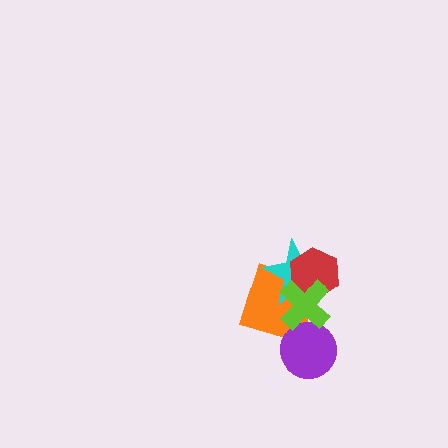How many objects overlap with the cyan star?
3 objects overlap with the cyan star.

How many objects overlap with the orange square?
3 objects overlap with the orange square.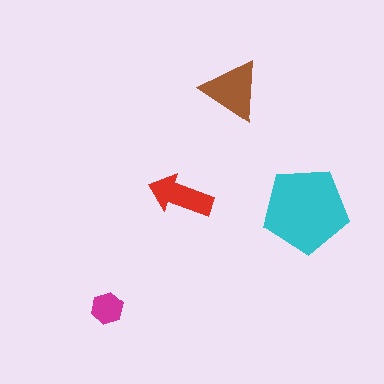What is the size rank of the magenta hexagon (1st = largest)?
4th.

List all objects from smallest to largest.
The magenta hexagon, the red arrow, the brown triangle, the cyan pentagon.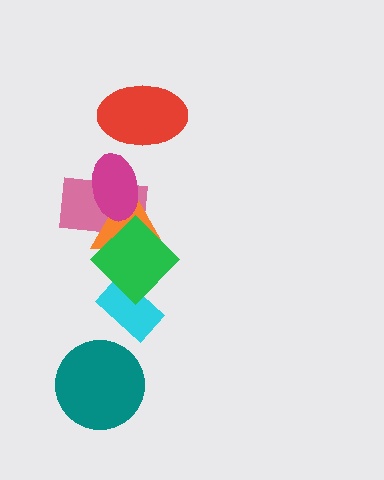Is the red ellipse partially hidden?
No, no other shape covers it.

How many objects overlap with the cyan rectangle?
1 object overlaps with the cyan rectangle.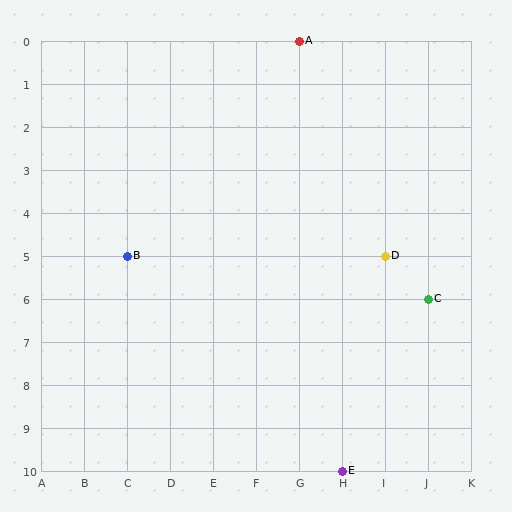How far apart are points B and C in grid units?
Points B and C are 7 columns and 1 row apart (about 7.1 grid units diagonally).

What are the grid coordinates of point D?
Point D is at grid coordinates (I, 5).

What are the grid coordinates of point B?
Point B is at grid coordinates (C, 5).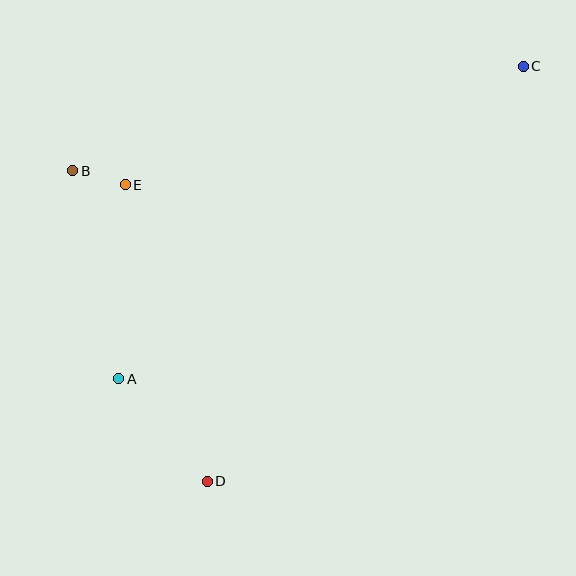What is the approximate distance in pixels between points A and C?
The distance between A and C is approximately 511 pixels.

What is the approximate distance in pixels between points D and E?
The distance between D and E is approximately 308 pixels.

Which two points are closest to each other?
Points B and E are closest to each other.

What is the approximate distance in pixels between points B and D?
The distance between B and D is approximately 338 pixels.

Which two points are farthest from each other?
Points C and D are farthest from each other.